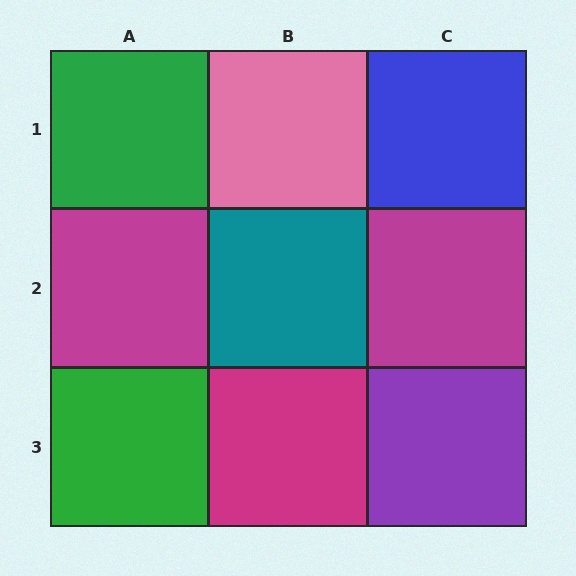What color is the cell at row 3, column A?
Green.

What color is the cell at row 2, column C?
Magenta.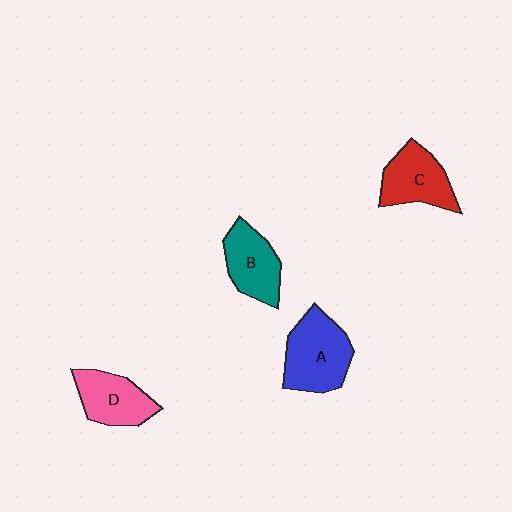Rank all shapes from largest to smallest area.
From largest to smallest: A (blue), C (red), D (pink), B (teal).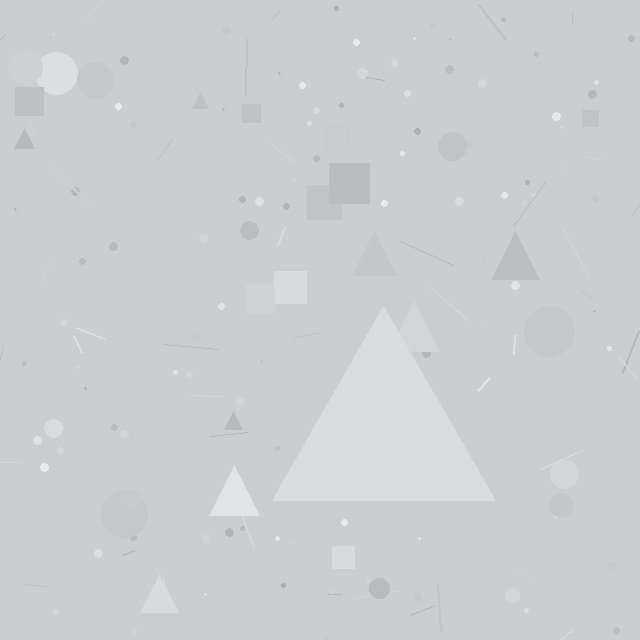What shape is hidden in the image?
A triangle is hidden in the image.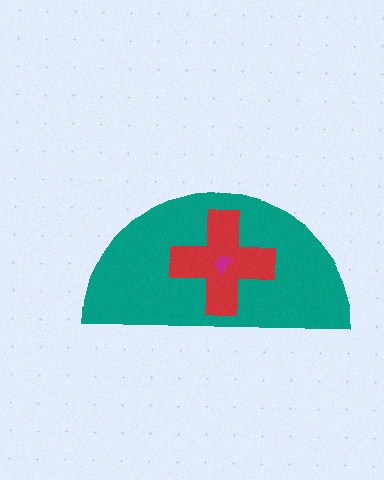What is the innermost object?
The magenta trapezoid.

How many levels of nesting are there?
3.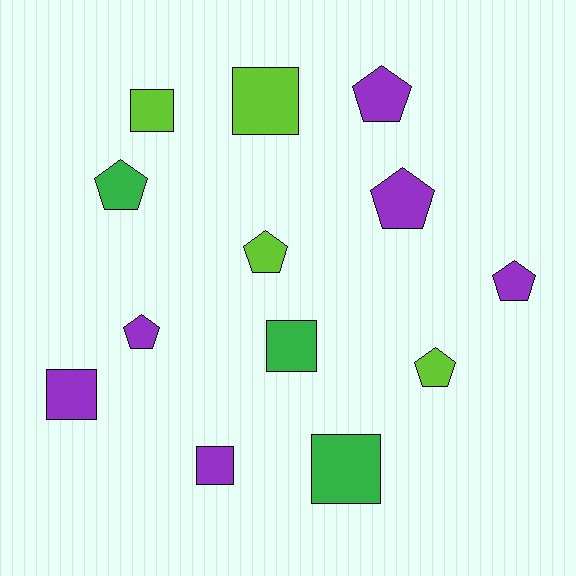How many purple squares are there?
There are 2 purple squares.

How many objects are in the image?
There are 13 objects.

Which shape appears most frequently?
Pentagon, with 7 objects.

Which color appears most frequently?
Purple, with 6 objects.